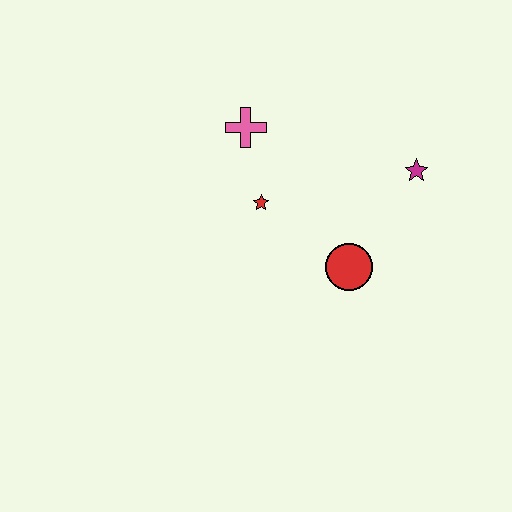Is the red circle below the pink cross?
Yes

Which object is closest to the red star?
The pink cross is closest to the red star.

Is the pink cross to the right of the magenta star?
No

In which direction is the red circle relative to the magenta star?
The red circle is below the magenta star.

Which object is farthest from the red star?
The magenta star is farthest from the red star.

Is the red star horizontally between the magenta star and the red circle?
No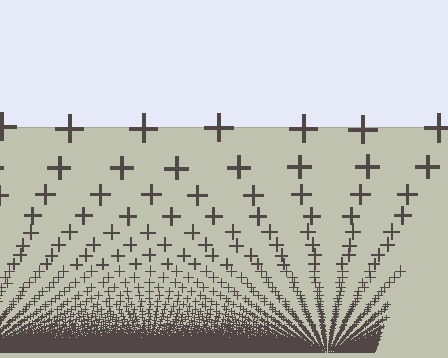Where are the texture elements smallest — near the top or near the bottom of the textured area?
Near the bottom.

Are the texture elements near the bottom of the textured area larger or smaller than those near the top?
Smaller. The gradient is inverted — elements near the bottom are smaller and denser.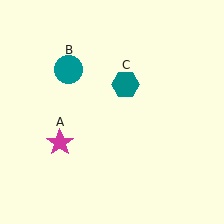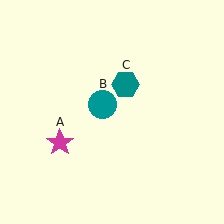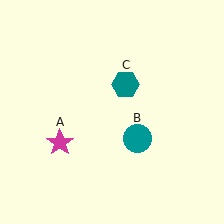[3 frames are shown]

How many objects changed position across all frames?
1 object changed position: teal circle (object B).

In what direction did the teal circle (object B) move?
The teal circle (object B) moved down and to the right.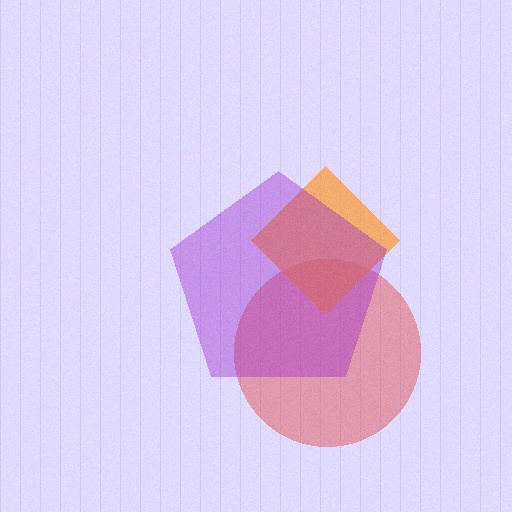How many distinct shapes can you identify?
There are 3 distinct shapes: a red circle, an orange diamond, a purple pentagon.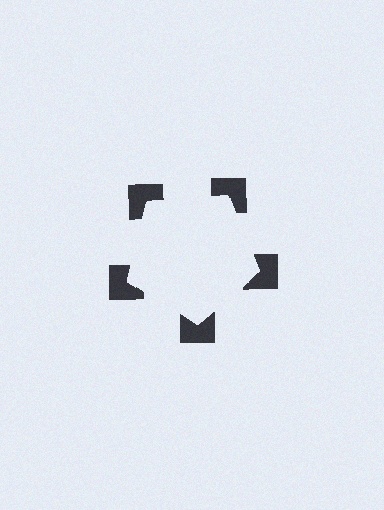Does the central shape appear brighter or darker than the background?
It typically appears slightly brighter than the background, even though no actual brightness change is drawn.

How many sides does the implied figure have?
5 sides.